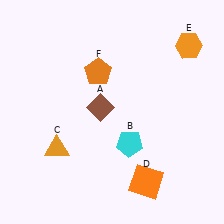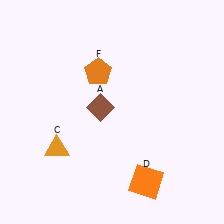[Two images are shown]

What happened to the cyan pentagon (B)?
The cyan pentagon (B) was removed in Image 2. It was in the bottom-right area of Image 1.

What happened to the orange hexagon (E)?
The orange hexagon (E) was removed in Image 2. It was in the top-right area of Image 1.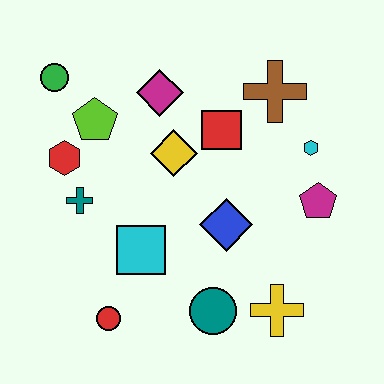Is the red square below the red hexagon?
No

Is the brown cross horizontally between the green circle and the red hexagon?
No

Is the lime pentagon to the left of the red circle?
Yes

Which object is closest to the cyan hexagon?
The magenta pentagon is closest to the cyan hexagon.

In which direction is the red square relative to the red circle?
The red square is above the red circle.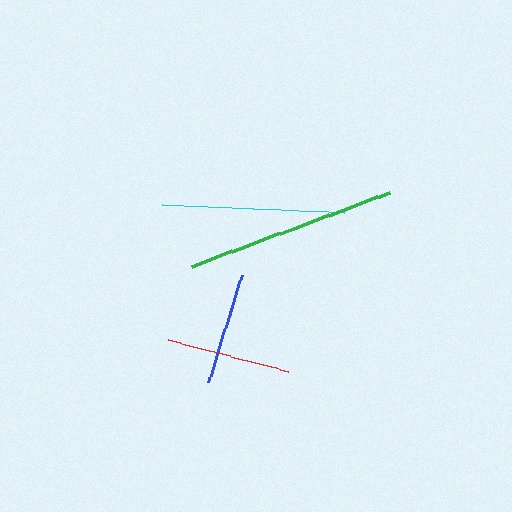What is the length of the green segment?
The green segment is approximately 212 pixels long.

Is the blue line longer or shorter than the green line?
The green line is longer than the blue line.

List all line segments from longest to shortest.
From longest to shortest: green, cyan, red, blue.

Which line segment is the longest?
The green line is the longest at approximately 212 pixels.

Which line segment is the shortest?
The blue line is the shortest at approximately 112 pixels.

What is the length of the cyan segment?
The cyan segment is approximately 183 pixels long.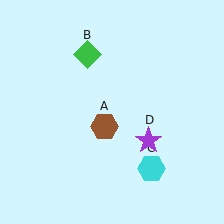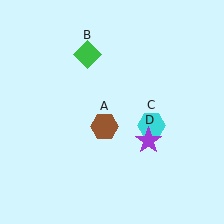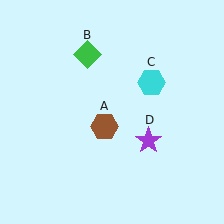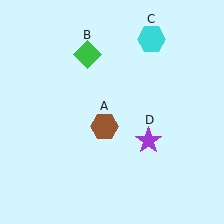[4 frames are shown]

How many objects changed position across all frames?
1 object changed position: cyan hexagon (object C).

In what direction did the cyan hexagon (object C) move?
The cyan hexagon (object C) moved up.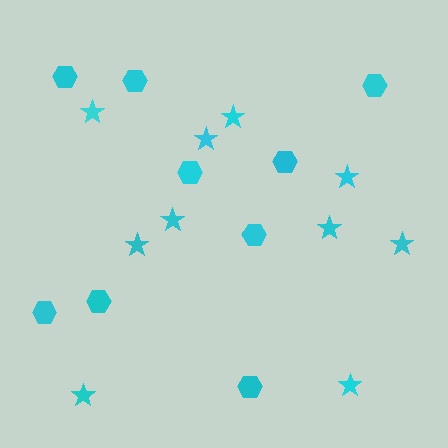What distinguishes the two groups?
There are 2 groups: one group of hexagons (9) and one group of stars (10).